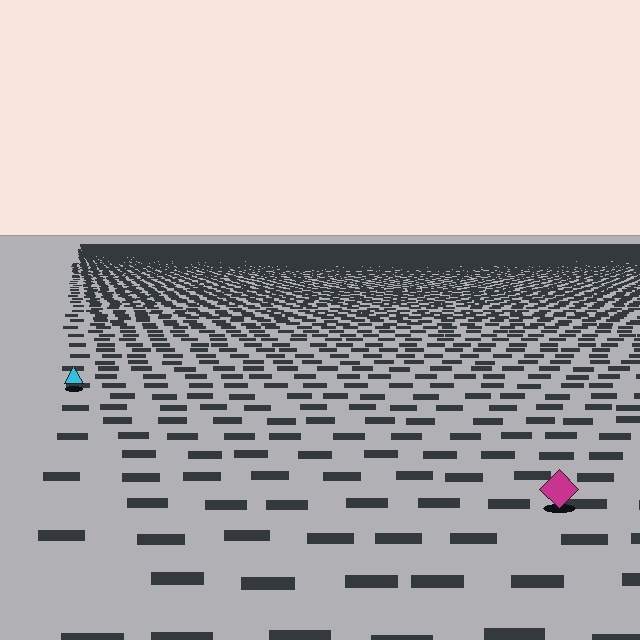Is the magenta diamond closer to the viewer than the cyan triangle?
Yes. The magenta diamond is closer — you can tell from the texture gradient: the ground texture is coarser near it.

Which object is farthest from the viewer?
The cyan triangle is farthest from the viewer. It appears smaller and the ground texture around it is denser.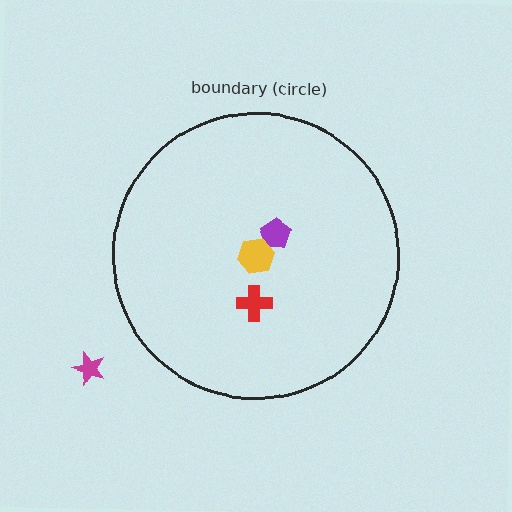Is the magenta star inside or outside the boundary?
Outside.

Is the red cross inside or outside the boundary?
Inside.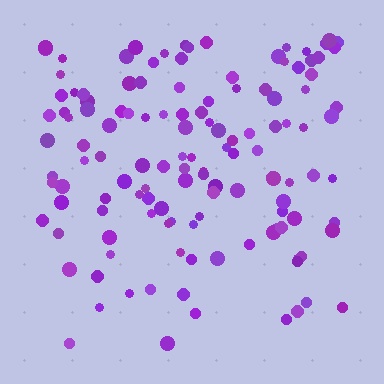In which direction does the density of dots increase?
From bottom to top, with the top side densest.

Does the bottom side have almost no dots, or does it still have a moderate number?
Still a moderate number, just noticeably fewer than the top.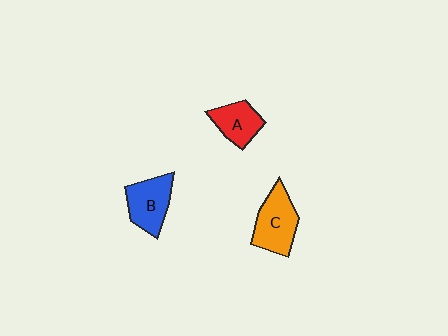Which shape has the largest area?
Shape C (orange).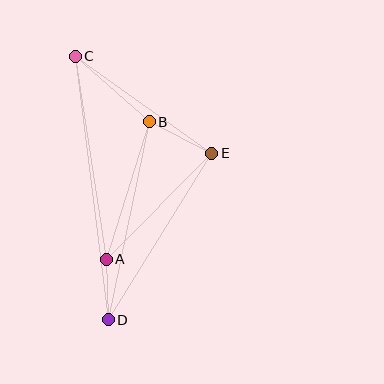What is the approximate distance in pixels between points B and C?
The distance between B and C is approximately 99 pixels.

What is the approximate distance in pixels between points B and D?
The distance between B and D is approximately 202 pixels.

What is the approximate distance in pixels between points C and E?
The distance between C and E is approximately 167 pixels.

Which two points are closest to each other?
Points A and D are closest to each other.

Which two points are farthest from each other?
Points C and D are farthest from each other.